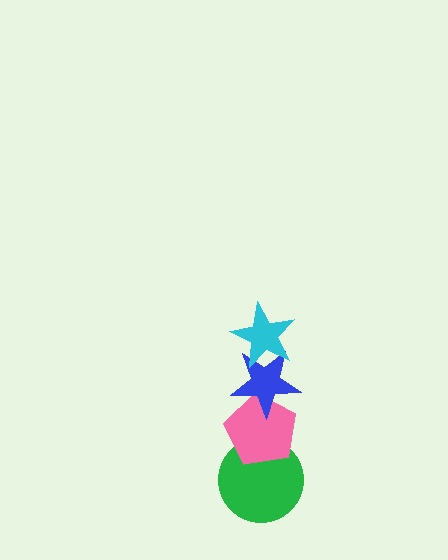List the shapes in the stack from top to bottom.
From top to bottom: the cyan star, the blue star, the pink pentagon, the green circle.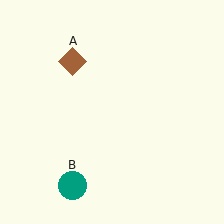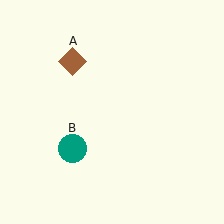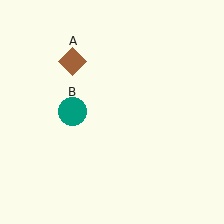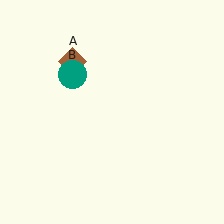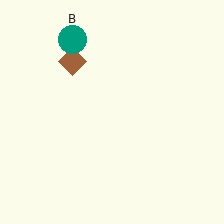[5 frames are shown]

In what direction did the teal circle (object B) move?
The teal circle (object B) moved up.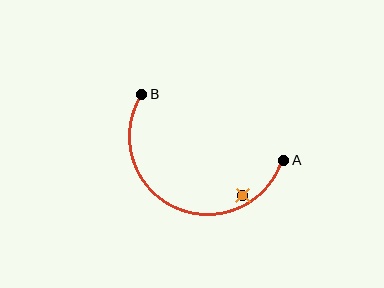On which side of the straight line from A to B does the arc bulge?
The arc bulges below the straight line connecting A and B.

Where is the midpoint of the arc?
The arc midpoint is the point on the curve farthest from the straight line joining A and B. It sits below that line.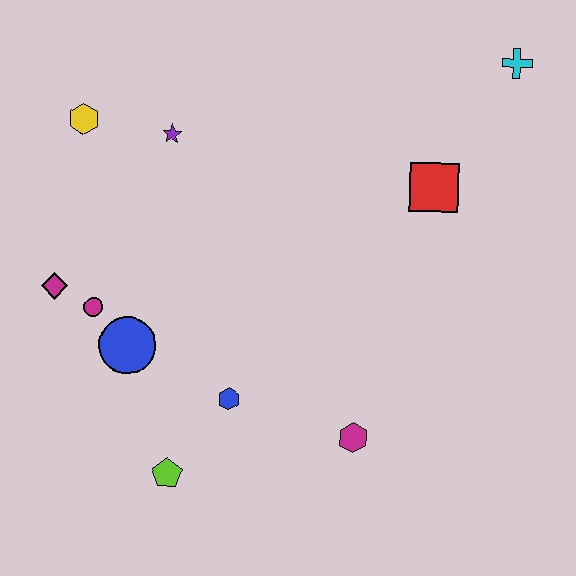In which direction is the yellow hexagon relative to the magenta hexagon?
The yellow hexagon is above the magenta hexagon.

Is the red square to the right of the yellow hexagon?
Yes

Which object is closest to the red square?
The cyan cross is closest to the red square.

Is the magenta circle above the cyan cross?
No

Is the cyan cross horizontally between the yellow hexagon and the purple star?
No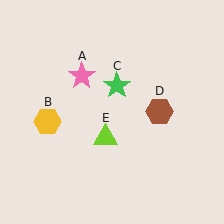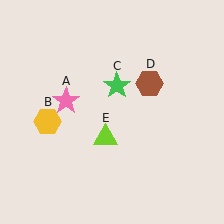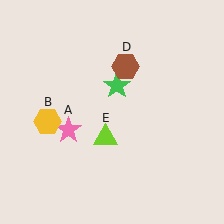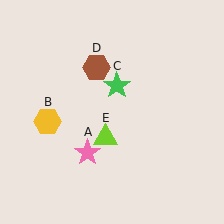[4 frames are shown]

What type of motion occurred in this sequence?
The pink star (object A), brown hexagon (object D) rotated counterclockwise around the center of the scene.